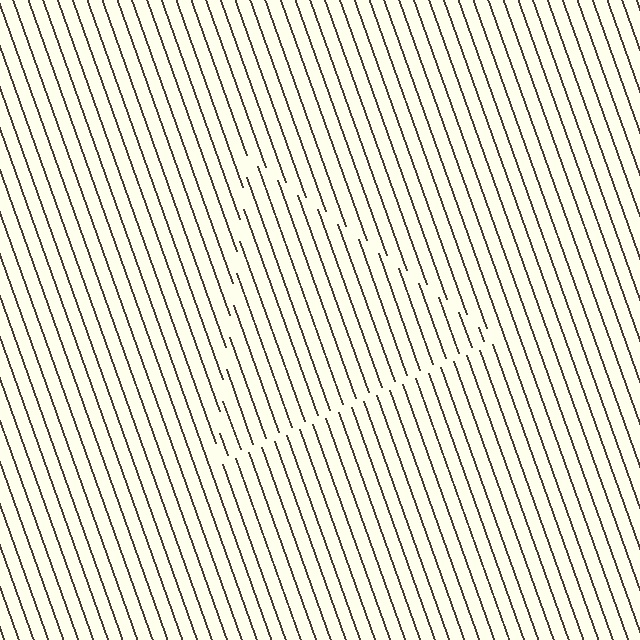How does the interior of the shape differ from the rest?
The interior of the shape contains the same grating, shifted by half a period — the contour is defined by the phase discontinuity where line-ends from the inner and outer gratings abut.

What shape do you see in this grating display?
An illusory triangle. The interior of the shape contains the same grating, shifted by half a period — the contour is defined by the phase discontinuity where line-ends from the inner and outer gratings abut.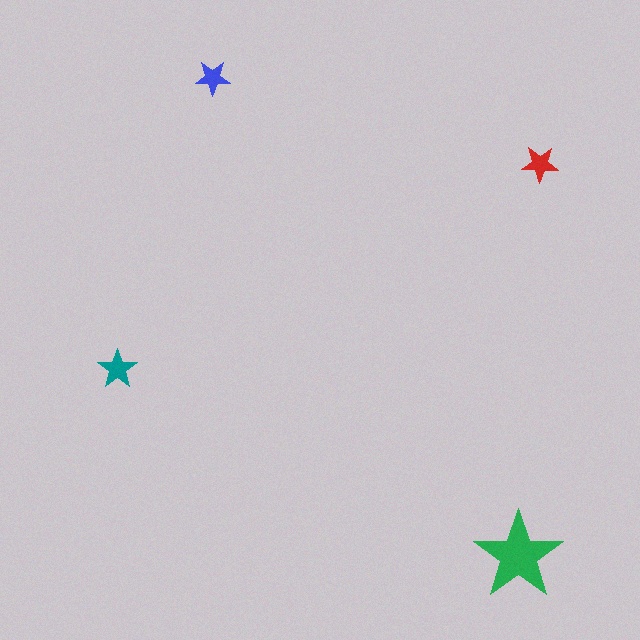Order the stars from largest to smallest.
the green one, the teal one, the red one, the blue one.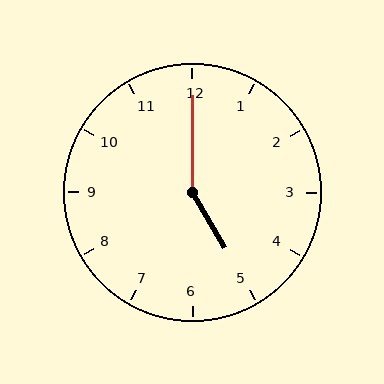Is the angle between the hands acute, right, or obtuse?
It is obtuse.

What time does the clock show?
5:00.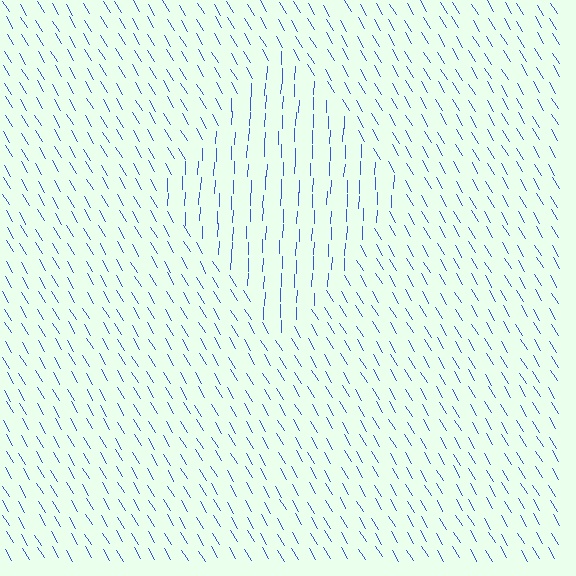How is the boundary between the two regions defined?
The boundary is defined purely by a change in line orientation (approximately 33 degrees difference). All lines are the same color and thickness.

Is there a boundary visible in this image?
Yes, there is a texture boundary formed by a change in line orientation.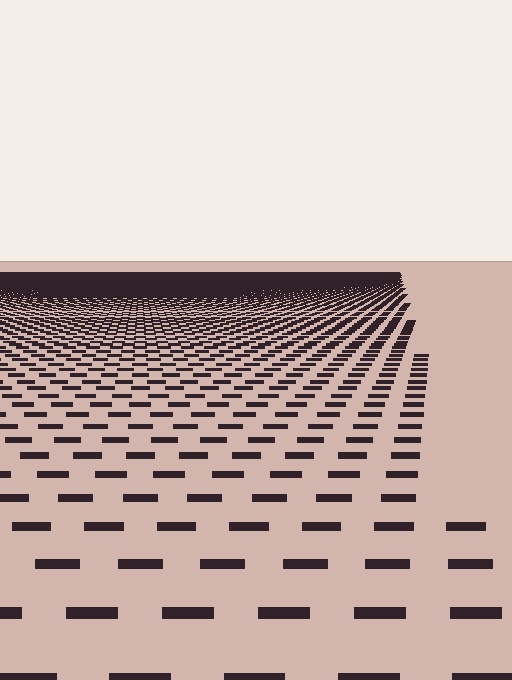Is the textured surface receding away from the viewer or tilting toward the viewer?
The surface is receding away from the viewer. Texture elements get smaller and denser toward the top.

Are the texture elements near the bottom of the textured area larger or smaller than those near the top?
Larger. Near the bottom, elements are closer to the viewer and appear at a bigger on-screen size.